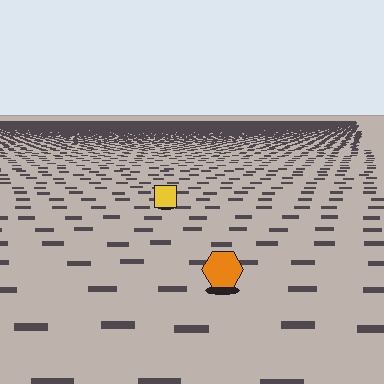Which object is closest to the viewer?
The orange hexagon is closest. The texture marks near it are larger and more spread out.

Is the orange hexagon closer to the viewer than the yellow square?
Yes. The orange hexagon is closer — you can tell from the texture gradient: the ground texture is coarser near it.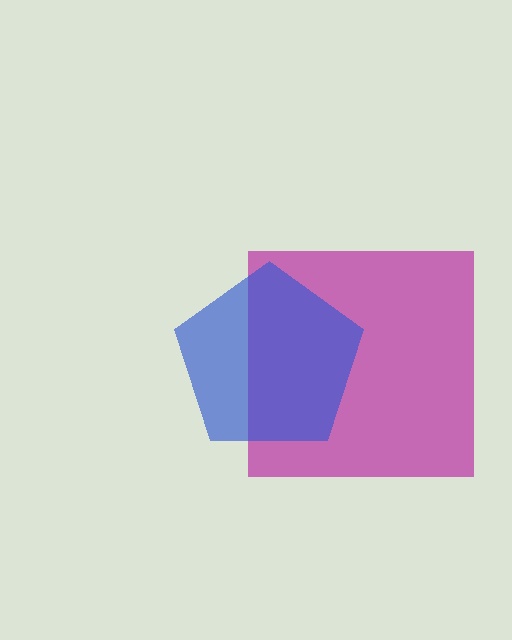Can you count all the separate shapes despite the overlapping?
Yes, there are 2 separate shapes.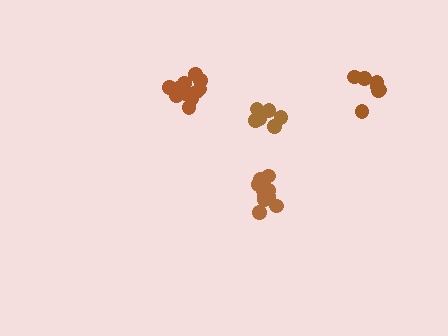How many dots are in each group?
Group 1: 12 dots, Group 2: 13 dots, Group 3: 7 dots, Group 4: 7 dots (39 total).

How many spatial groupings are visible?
There are 4 spatial groupings.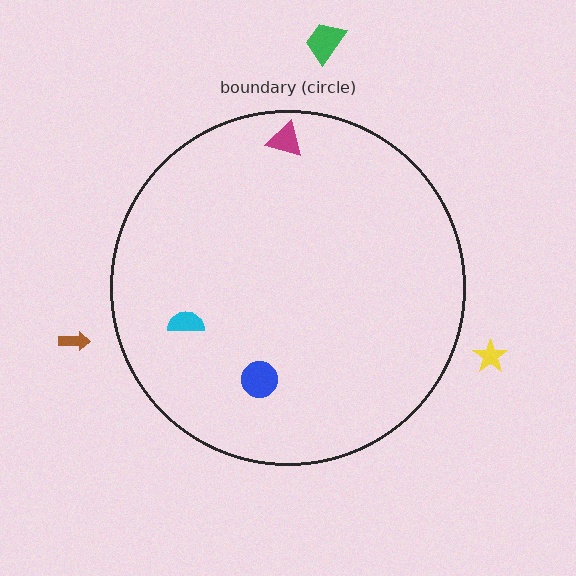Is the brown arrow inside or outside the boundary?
Outside.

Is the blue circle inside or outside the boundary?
Inside.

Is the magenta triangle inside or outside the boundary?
Inside.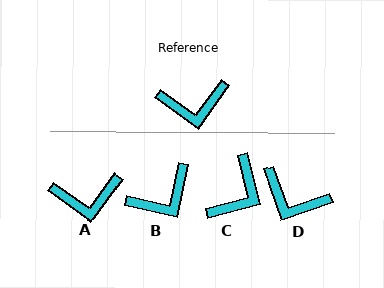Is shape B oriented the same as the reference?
No, it is off by about 23 degrees.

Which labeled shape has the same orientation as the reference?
A.